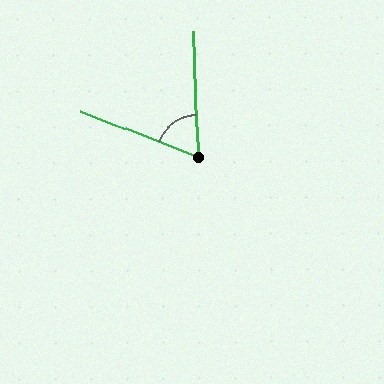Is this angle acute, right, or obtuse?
It is acute.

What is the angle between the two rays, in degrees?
Approximately 66 degrees.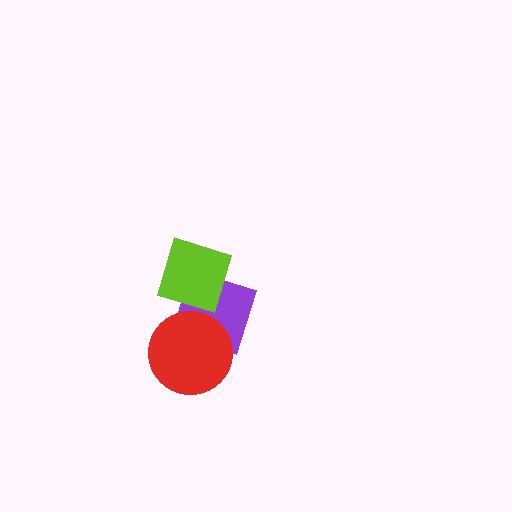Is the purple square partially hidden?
Yes, it is partially covered by another shape.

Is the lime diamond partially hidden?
No, no other shape covers it.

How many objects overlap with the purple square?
2 objects overlap with the purple square.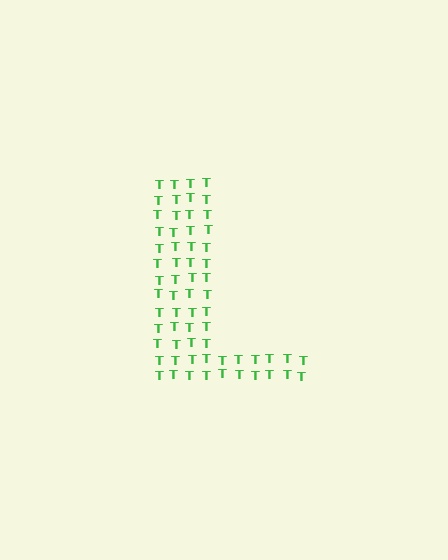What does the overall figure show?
The overall figure shows the letter L.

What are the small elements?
The small elements are letter T's.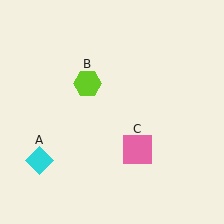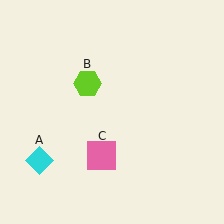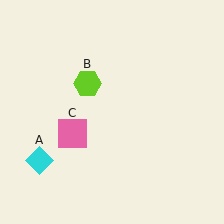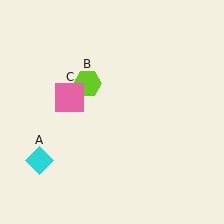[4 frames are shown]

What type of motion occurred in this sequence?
The pink square (object C) rotated clockwise around the center of the scene.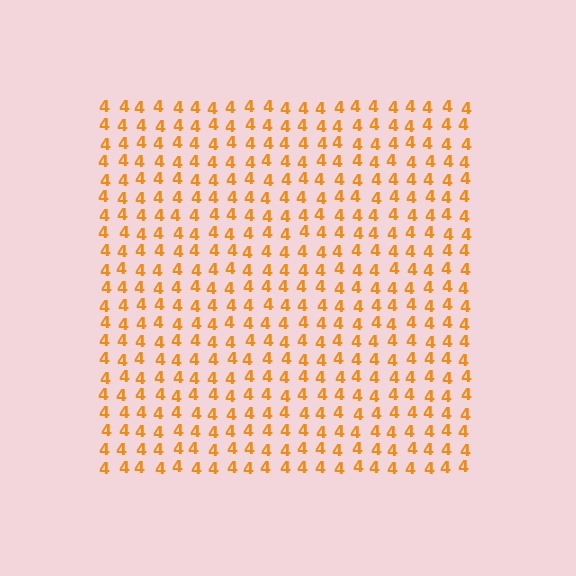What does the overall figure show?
The overall figure shows a square.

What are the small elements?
The small elements are digit 4's.